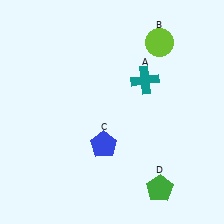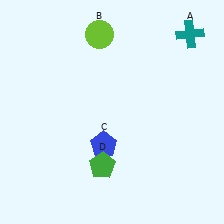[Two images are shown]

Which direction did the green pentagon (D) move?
The green pentagon (D) moved left.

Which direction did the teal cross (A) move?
The teal cross (A) moved up.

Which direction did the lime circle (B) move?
The lime circle (B) moved left.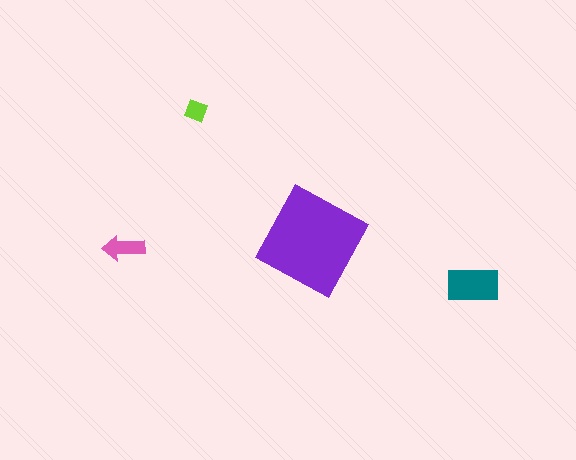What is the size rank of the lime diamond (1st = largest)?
4th.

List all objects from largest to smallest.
The purple square, the teal rectangle, the pink arrow, the lime diamond.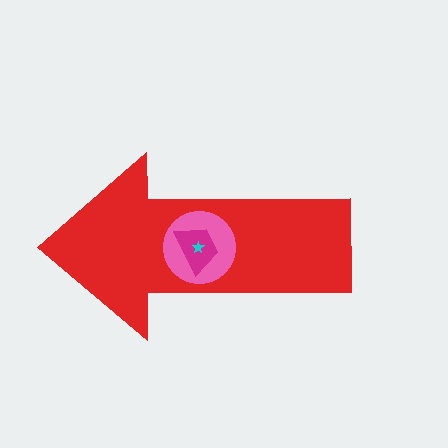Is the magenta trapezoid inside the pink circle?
Yes.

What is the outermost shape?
The red arrow.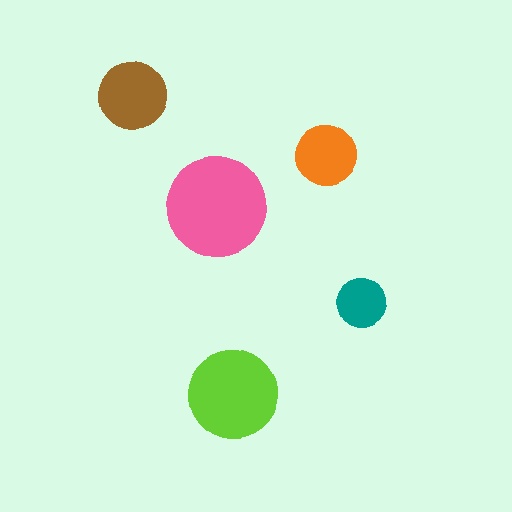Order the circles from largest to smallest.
the pink one, the lime one, the brown one, the orange one, the teal one.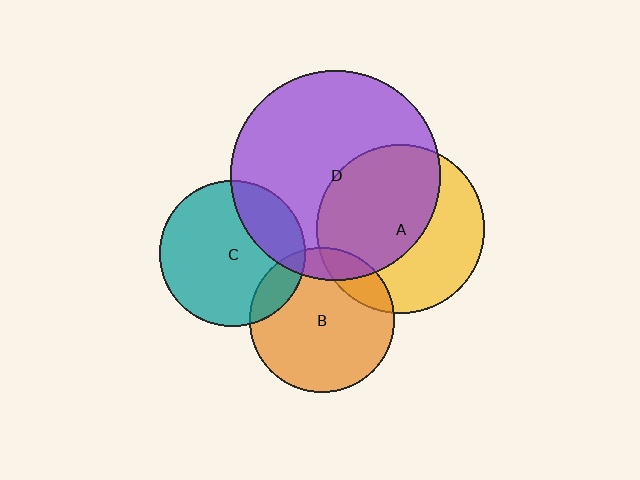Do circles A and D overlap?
Yes.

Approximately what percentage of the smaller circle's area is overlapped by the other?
Approximately 55%.